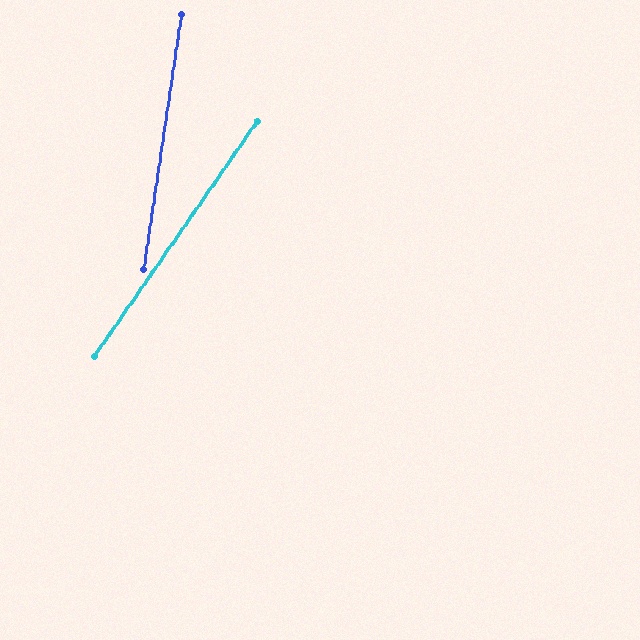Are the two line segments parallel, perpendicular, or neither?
Neither parallel nor perpendicular — they differ by about 26°.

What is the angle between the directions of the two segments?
Approximately 26 degrees.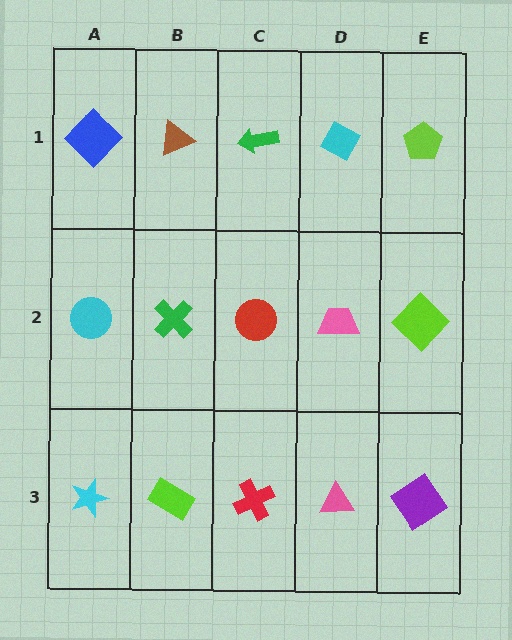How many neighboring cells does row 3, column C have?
3.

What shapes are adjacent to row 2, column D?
A cyan diamond (row 1, column D), a pink triangle (row 3, column D), a red circle (row 2, column C), a lime diamond (row 2, column E).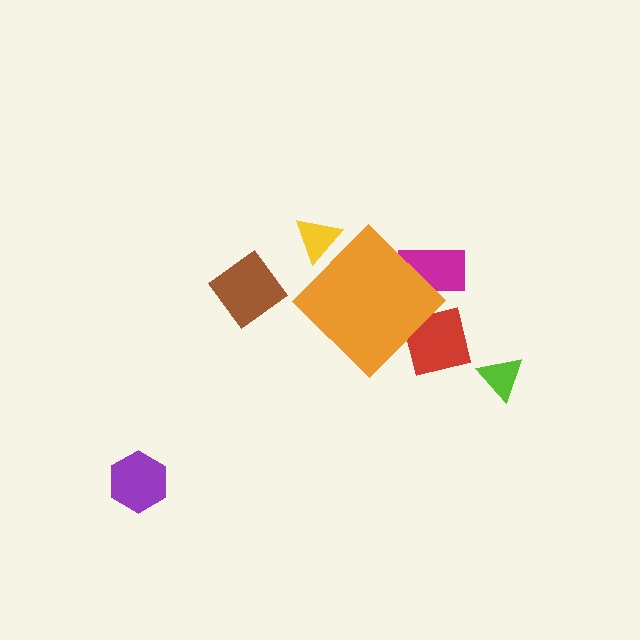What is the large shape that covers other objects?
An orange diamond.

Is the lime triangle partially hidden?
No, the lime triangle is fully visible.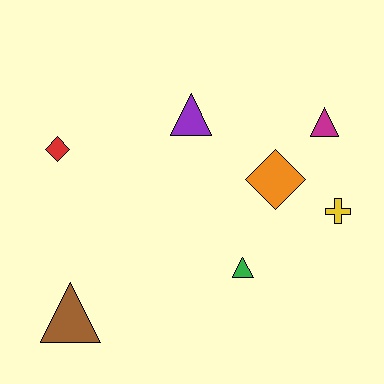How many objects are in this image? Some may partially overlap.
There are 7 objects.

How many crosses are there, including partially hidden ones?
There is 1 cross.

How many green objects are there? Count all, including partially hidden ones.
There is 1 green object.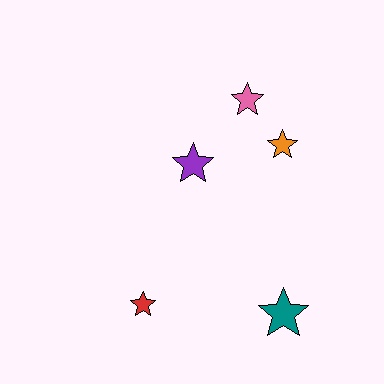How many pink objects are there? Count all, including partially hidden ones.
There is 1 pink object.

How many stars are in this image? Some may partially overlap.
There are 5 stars.